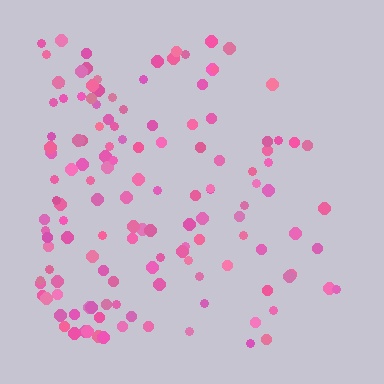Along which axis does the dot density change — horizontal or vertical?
Horizontal.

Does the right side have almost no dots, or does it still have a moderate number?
Still a moderate number, just noticeably fewer than the left.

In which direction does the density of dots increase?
From right to left, with the left side densest.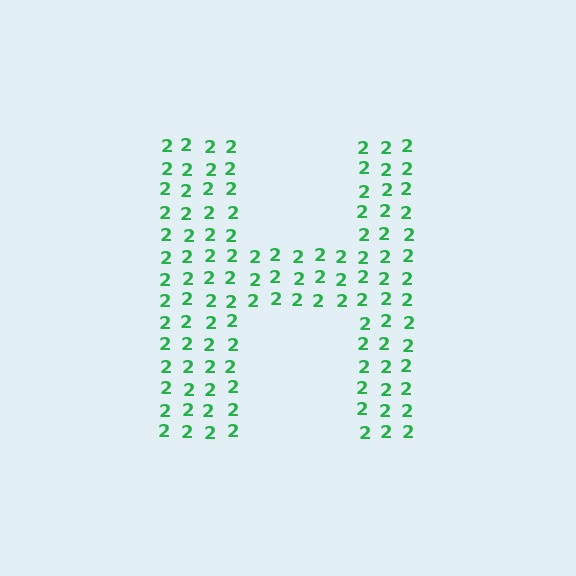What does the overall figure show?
The overall figure shows the letter H.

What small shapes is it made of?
It is made of small digit 2's.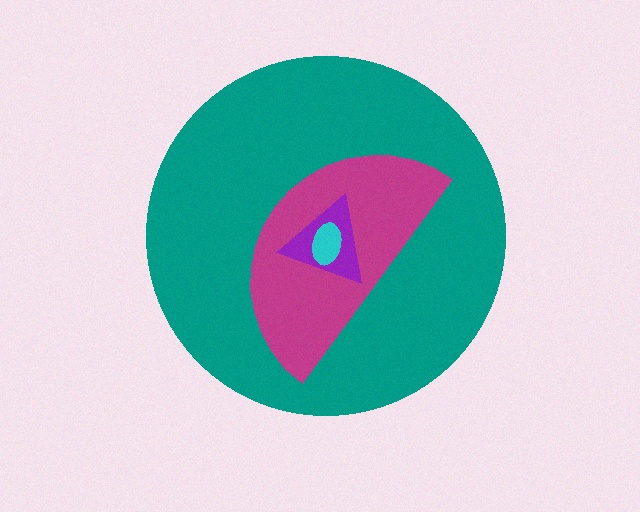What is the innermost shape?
The cyan ellipse.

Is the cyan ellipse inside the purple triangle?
Yes.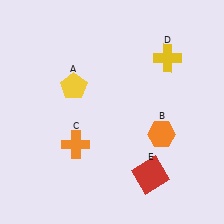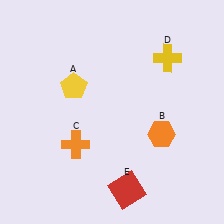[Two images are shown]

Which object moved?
The red square (E) moved left.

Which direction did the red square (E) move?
The red square (E) moved left.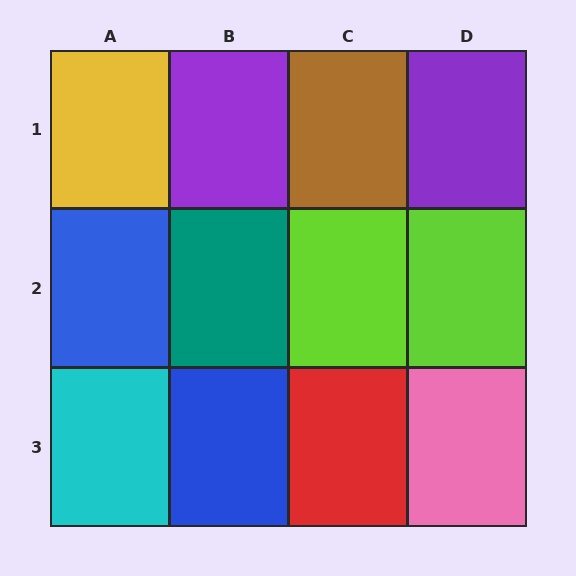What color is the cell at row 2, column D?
Lime.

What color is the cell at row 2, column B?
Teal.